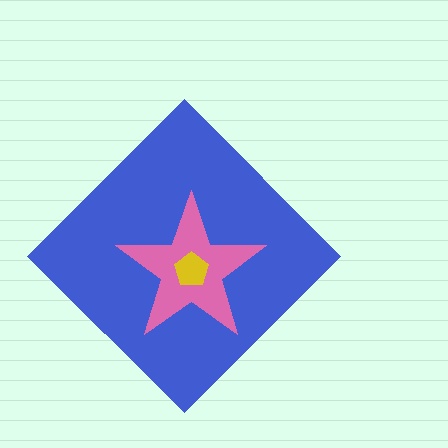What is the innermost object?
The yellow pentagon.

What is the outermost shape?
The blue diamond.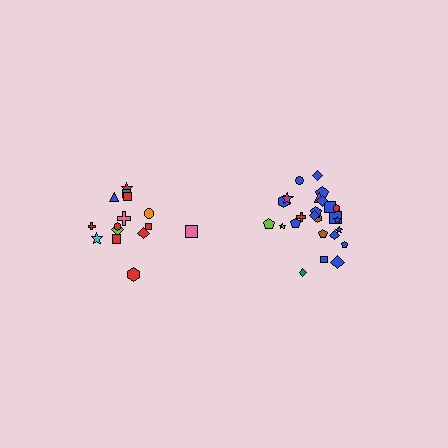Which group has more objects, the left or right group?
The right group.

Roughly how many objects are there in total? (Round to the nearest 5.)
Roughly 40 objects in total.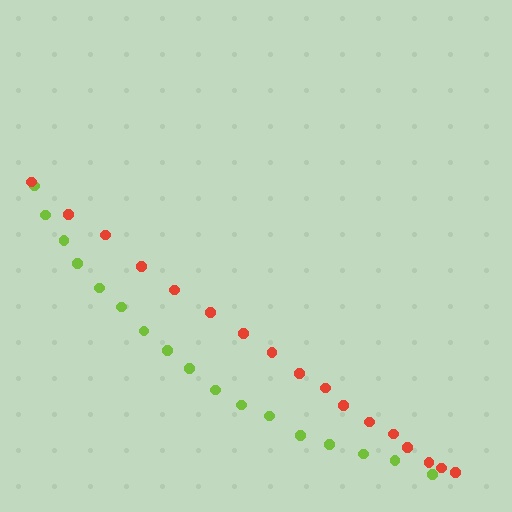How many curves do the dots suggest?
There are 2 distinct paths.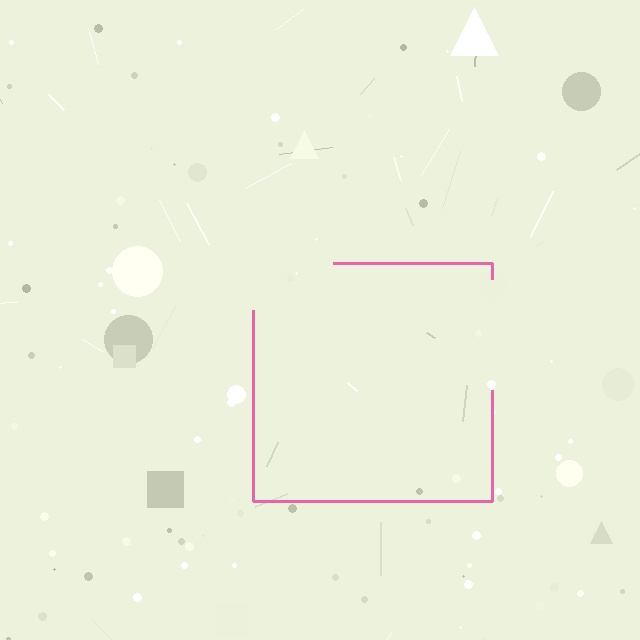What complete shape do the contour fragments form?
The contour fragments form a square.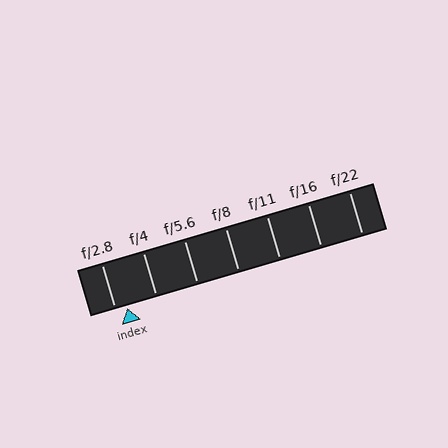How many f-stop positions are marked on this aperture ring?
There are 7 f-stop positions marked.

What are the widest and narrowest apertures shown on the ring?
The widest aperture shown is f/2.8 and the narrowest is f/22.